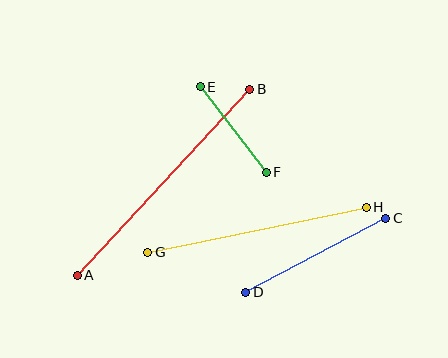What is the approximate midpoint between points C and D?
The midpoint is at approximately (316, 255) pixels.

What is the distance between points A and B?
The distance is approximately 254 pixels.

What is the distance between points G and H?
The distance is approximately 223 pixels.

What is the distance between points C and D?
The distance is approximately 158 pixels.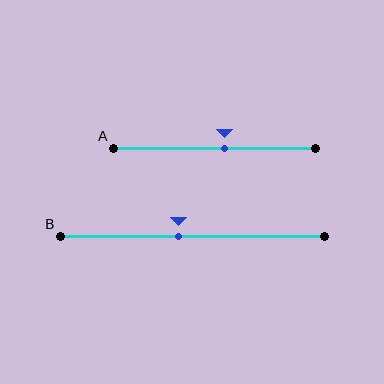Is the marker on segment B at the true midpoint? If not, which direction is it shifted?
No, the marker on segment B is shifted to the left by about 5% of the segment length.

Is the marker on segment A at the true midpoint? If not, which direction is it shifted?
No, the marker on segment A is shifted to the right by about 5% of the segment length.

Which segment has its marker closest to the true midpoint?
Segment B has its marker closest to the true midpoint.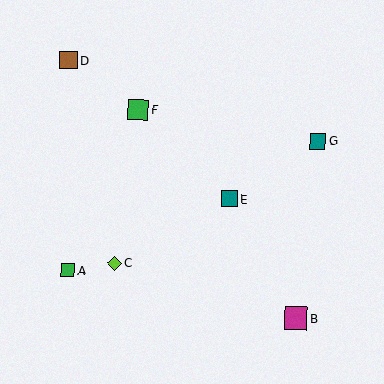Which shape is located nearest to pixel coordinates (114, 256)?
The lime diamond (labeled C) at (114, 263) is nearest to that location.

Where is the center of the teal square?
The center of the teal square is at (318, 141).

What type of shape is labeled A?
Shape A is a green square.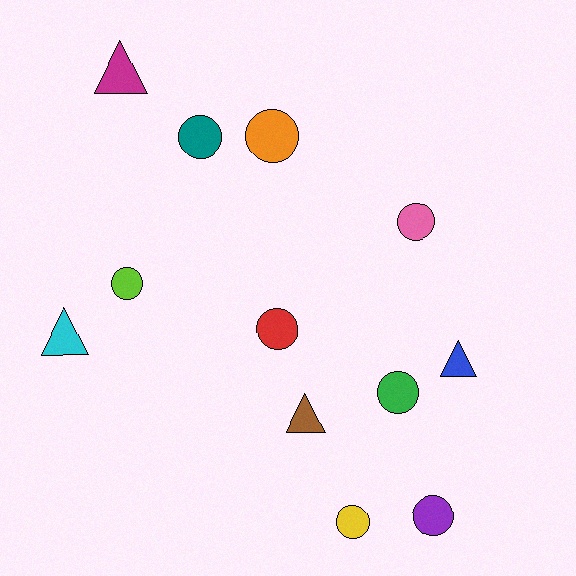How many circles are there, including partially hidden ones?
There are 8 circles.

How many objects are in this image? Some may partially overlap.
There are 12 objects.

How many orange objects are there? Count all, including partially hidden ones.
There is 1 orange object.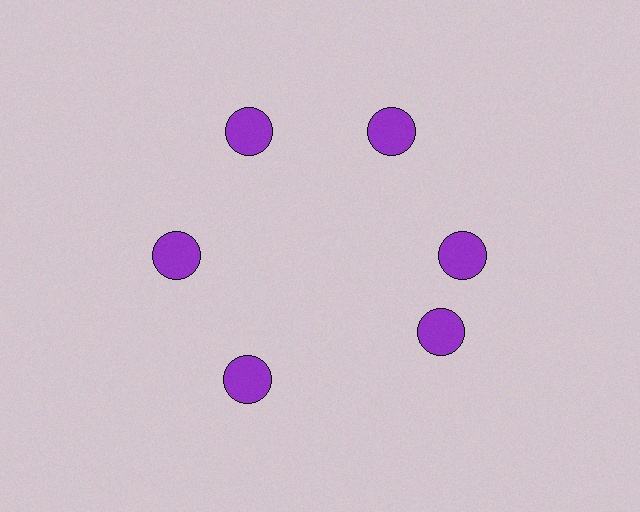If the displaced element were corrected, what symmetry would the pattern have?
It would have 6-fold rotational symmetry — the pattern would map onto itself every 60 degrees.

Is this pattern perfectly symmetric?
No. The 6 purple circles are arranged in a ring, but one element near the 5 o'clock position is rotated out of alignment along the ring, breaking the 6-fold rotational symmetry.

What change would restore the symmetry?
The symmetry would be restored by rotating it back into even spacing with its neighbors so that all 6 circles sit at equal angles and equal distance from the center.